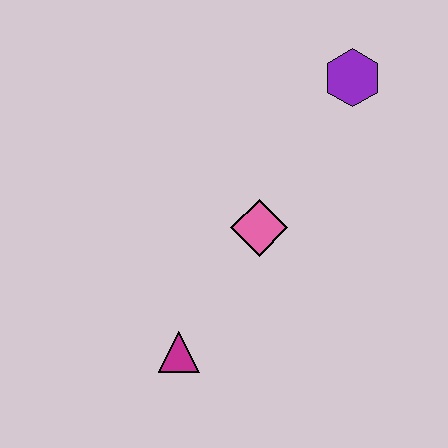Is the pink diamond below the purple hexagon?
Yes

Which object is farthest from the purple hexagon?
The magenta triangle is farthest from the purple hexagon.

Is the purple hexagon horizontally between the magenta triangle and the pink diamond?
No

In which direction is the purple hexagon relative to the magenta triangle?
The purple hexagon is above the magenta triangle.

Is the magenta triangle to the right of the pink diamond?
No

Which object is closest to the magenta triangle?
The pink diamond is closest to the magenta triangle.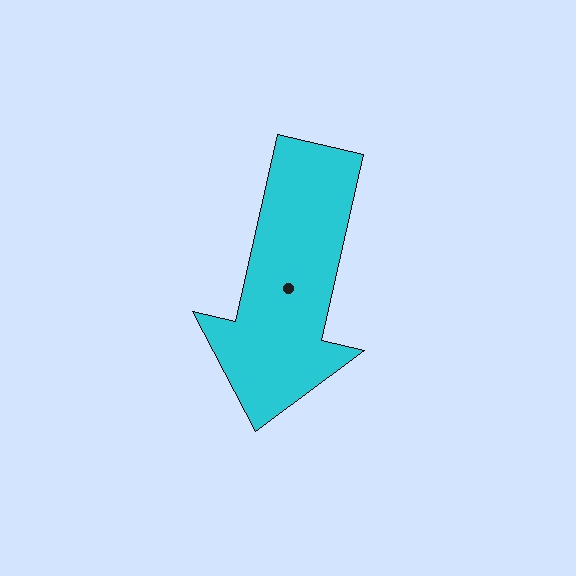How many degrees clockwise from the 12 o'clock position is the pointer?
Approximately 193 degrees.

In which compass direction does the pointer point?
South.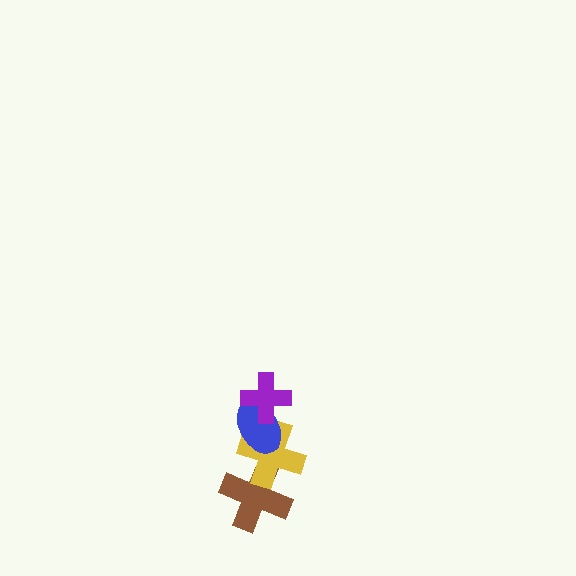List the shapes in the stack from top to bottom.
From top to bottom: the purple cross, the blue ellipse, the yellow cross, the brown cross.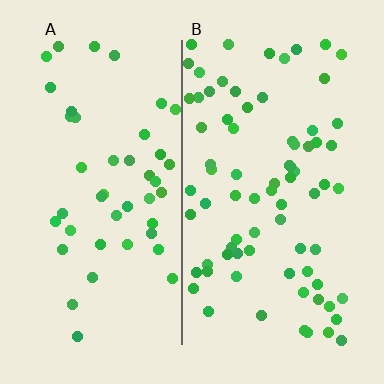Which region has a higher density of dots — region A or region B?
B (the right).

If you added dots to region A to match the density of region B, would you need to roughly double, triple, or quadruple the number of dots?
Approximately double.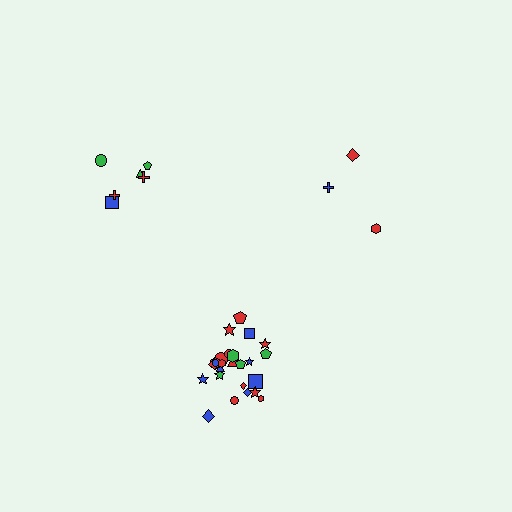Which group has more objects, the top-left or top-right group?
The top-left group.